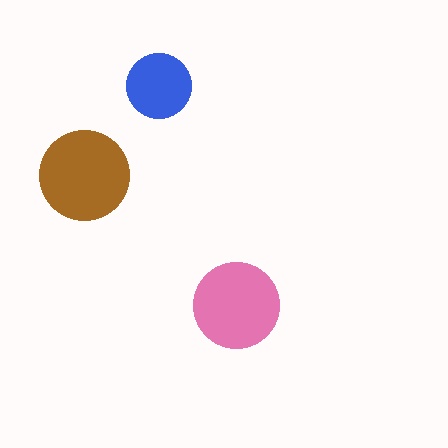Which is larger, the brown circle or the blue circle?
The brown one.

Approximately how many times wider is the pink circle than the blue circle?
About 1.5 times wider.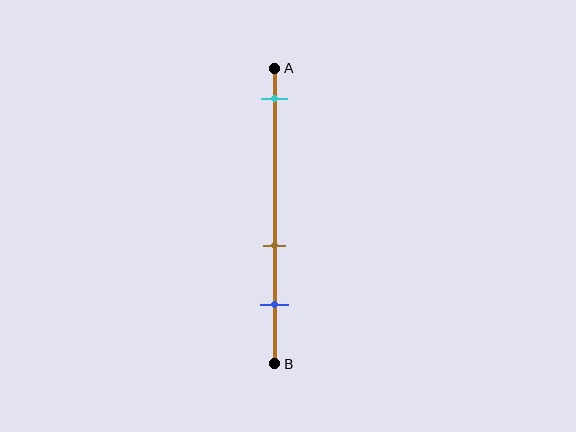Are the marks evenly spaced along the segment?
No, the marks are not evenly spaced.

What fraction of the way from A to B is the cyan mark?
The cyan mark is approximately 10% (0.1) of the way from A to B.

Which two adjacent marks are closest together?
The brown and blue marks are the closest adjacent pair.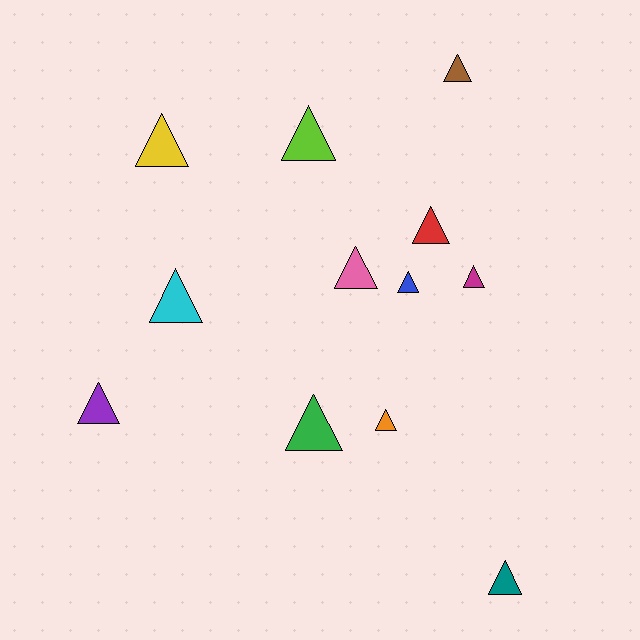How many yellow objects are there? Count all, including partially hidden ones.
There is 1 yellow object.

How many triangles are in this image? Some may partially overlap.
There are 12 triangles.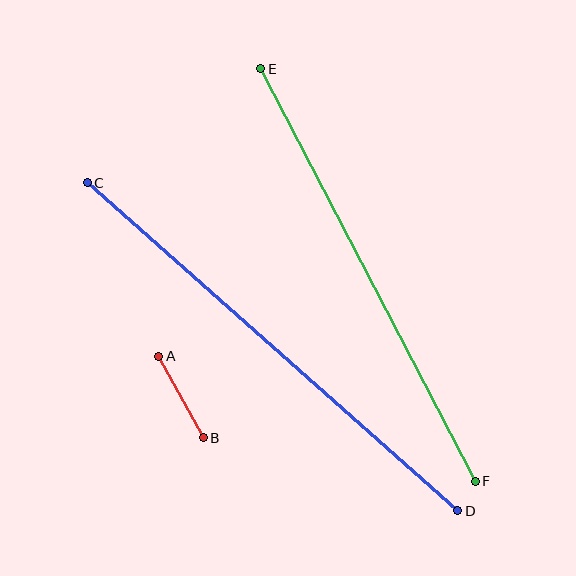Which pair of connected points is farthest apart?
Points C and D are farthest apart.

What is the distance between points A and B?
The distance is approximately 93 pixels.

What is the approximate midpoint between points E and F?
The midpoint is at approximately (368, 275) pixels.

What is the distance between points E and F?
The distance is approximately 465 pixels.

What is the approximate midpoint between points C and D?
The midpoint is at approximately (272, 347) pixels.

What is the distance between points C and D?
The distance is approximately 495 pixels.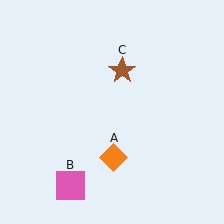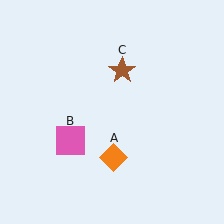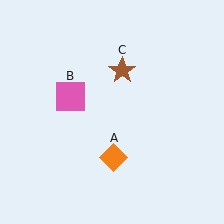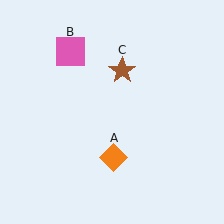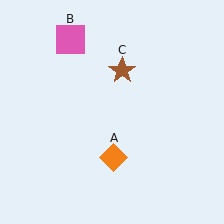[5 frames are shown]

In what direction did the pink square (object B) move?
The pink square (object B) moved up.